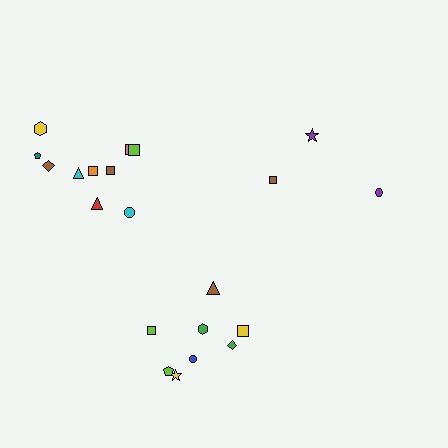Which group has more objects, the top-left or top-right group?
The top-left group.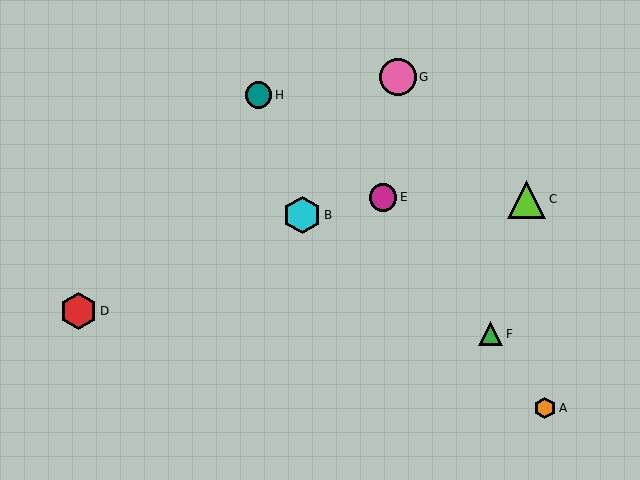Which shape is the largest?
The lime triangle (labeled C) is the largest.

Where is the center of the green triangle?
The center of the green triangle is at (491, 334).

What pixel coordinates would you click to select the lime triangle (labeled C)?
Click at (527, 200) to select the lime triangle C.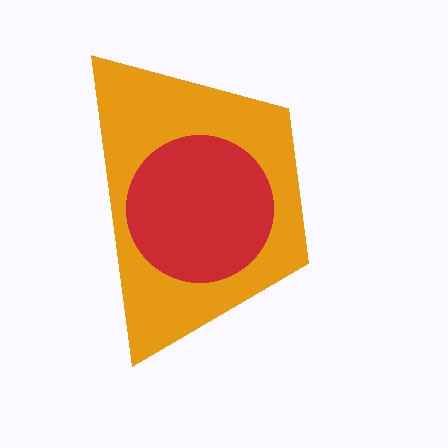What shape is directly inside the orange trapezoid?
The red circle.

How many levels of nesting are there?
2.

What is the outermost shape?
The orange trapezoid.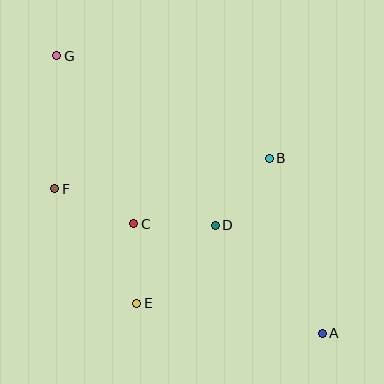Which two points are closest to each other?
Points C and E are closest to each other.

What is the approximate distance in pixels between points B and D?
The distance between B and D is approximately 86 pixels.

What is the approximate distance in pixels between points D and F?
The distance between D and F is approximately 165 pixels.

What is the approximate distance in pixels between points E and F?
The distance between E and F is approximately 141 pixels.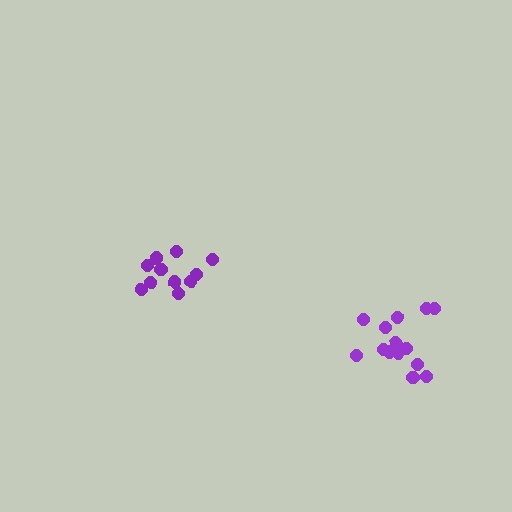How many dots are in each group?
Group 1: 14 dots, Group 2: 11 dots (25 total).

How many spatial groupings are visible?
There are 2 spatial groupings.